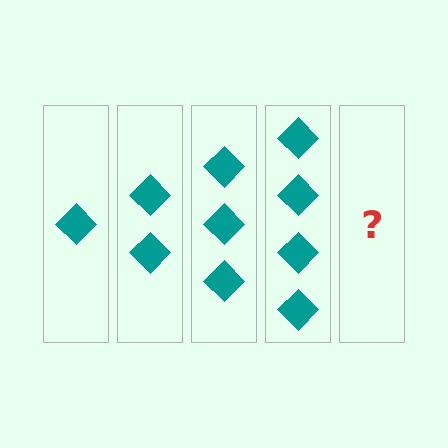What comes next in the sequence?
The next element should be 5 diamonds.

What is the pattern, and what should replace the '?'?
The pattern is that each step adds one more diamond. The '?' should be 5 diamonds.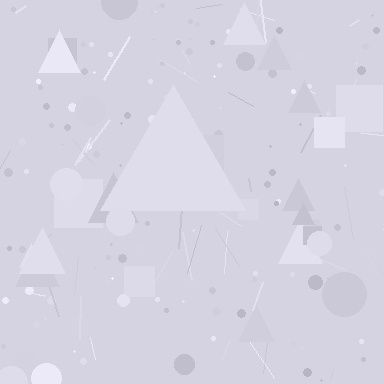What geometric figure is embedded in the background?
A triangle is embedded in the background.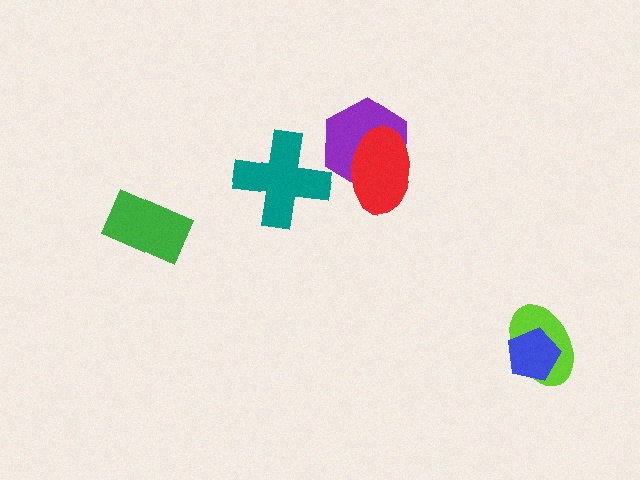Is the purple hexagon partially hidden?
Yes, it is partially covered by another shape.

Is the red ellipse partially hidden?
No, no other shape covers it.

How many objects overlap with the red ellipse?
1 object overlaps with the red ellipse.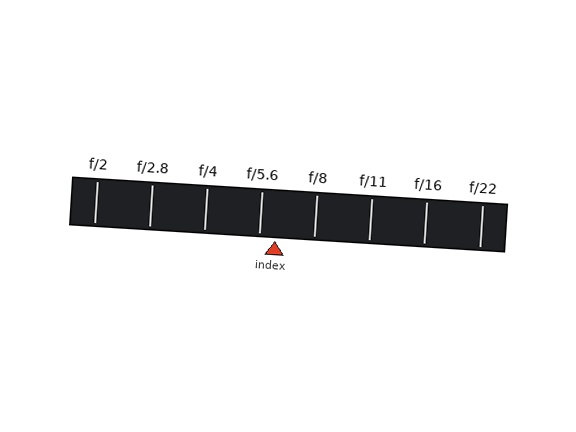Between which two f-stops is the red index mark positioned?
The index mark is between f/5.6 and f/8.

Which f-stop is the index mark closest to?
The index mark is closest to f/5.6.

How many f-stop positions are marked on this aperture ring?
There are 8 f-stop positions marked.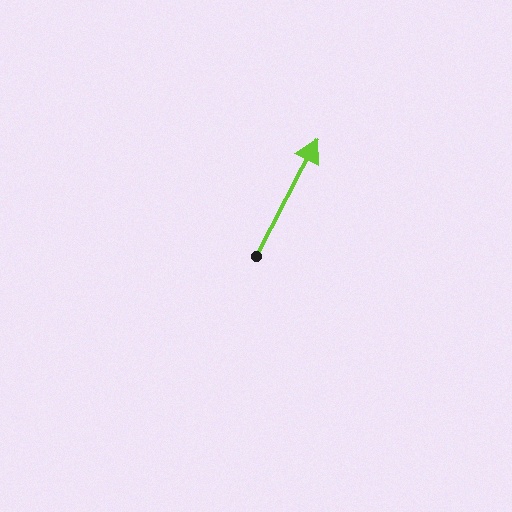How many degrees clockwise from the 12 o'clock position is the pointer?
Approximately 28 degrees.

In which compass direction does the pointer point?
Northeast.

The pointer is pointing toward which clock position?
Roughly 1 o'clock.